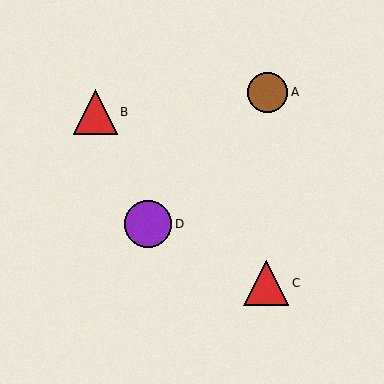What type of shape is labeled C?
Shape C is a red triangle.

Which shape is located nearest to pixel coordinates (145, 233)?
The purple circle (labeled D) at (148, 224) is nearest to that location.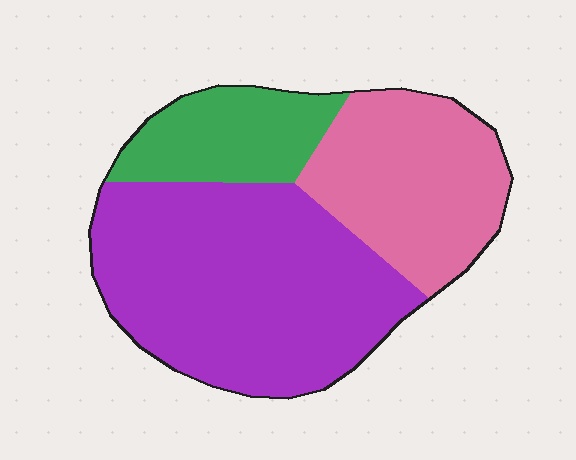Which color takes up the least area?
Green, at roughly 15%.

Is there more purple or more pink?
Purple.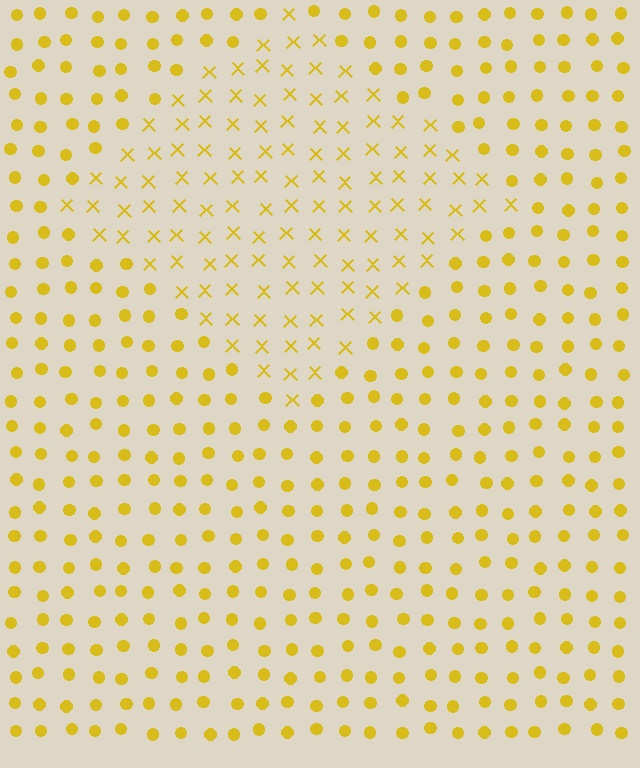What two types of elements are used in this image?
The image uses X marks inside the diamond region and circles outside it.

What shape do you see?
I see a diamond.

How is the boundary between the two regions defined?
The boundary is defined by a change in element shape: X marks inside vs. circles outside. All elements share the same color and spacing.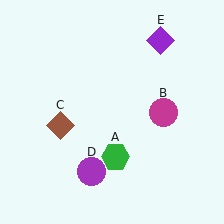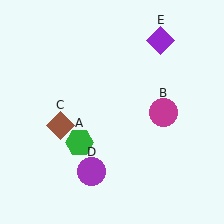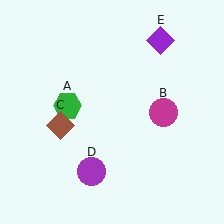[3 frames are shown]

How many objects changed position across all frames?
1 object changed position: green hexagon (object A).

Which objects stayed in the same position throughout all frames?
Magenta circle (object B) and brown diamond (object C) and purple circle (object D) and purple diamond (object E) remained stationary.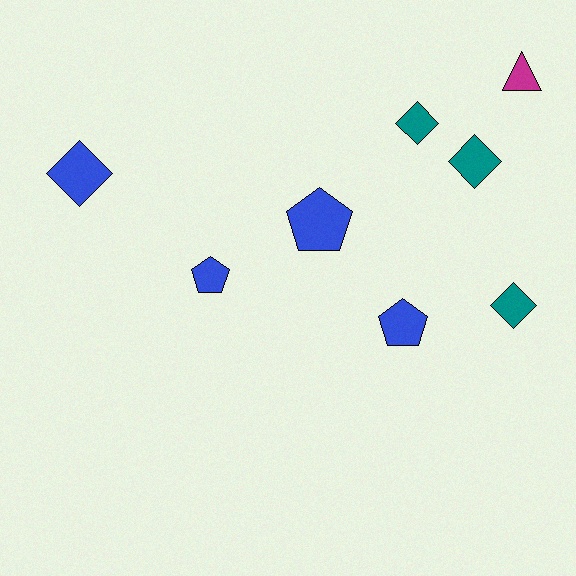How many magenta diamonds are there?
There are no magenta diamonds.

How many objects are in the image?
There are 8 objects.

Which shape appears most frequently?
Diamond, with 4 objects.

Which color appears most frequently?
Blue, with 4 objects.